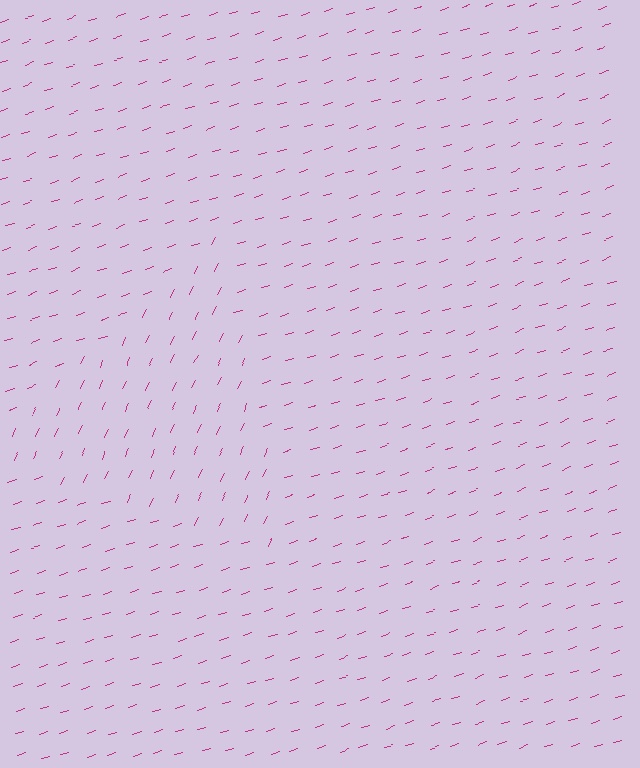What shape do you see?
I see a triangle.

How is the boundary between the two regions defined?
The boundary is defined purely by a change in line orientation (approximately 45 degrees difference). All lines are the same color and thickness.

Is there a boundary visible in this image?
Yes, there is a texture boundary formed by a change in line orientation.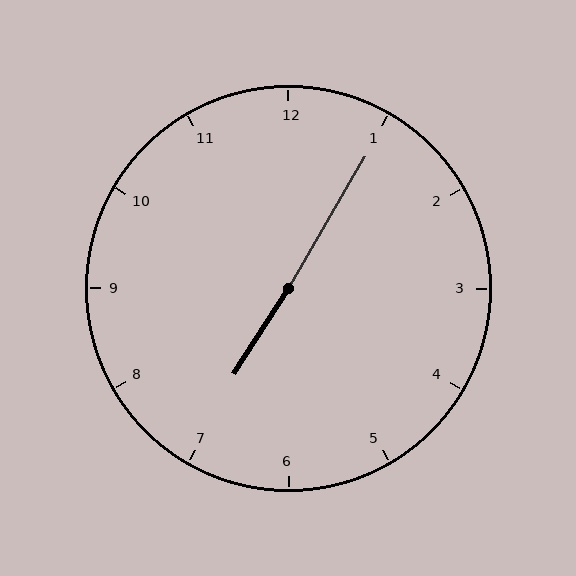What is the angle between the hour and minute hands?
Approximately 178 degrees.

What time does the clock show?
7:05.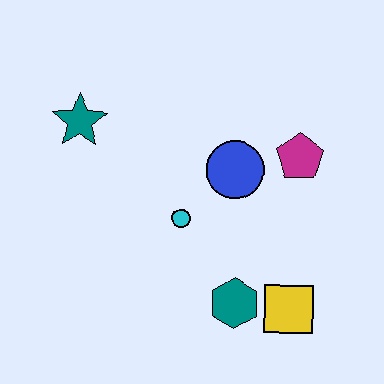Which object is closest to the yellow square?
The teal hexagon is closest to the yellow square.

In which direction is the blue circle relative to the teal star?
The blue circle is to the right of the teal star.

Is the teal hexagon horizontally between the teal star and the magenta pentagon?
Yes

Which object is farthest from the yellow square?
The teal star is farthest from the yellow square.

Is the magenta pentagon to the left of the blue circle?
No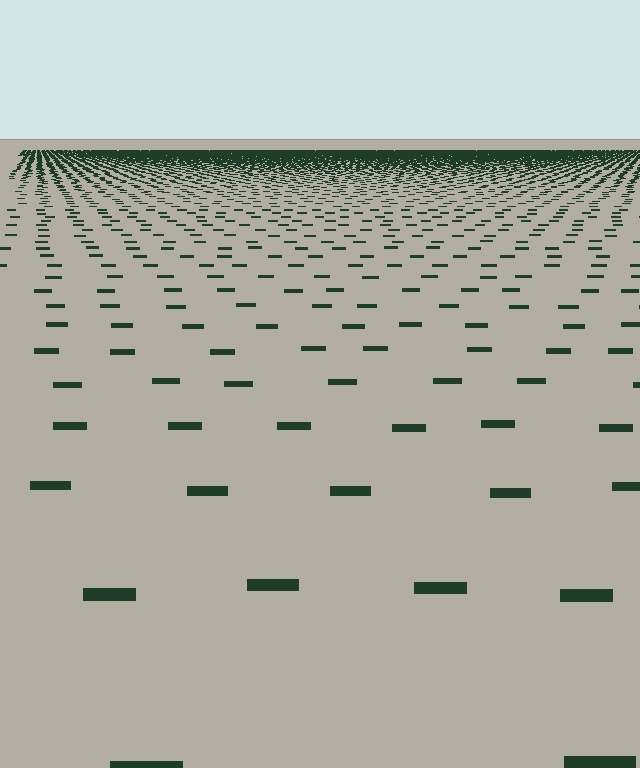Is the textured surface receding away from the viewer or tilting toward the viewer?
The surface is receding away from the viewer. Texture elements get smaller and denser toward the top.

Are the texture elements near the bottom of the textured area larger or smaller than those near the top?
Larger. Near the bottom, elements are closer to the viewer and appear at a bigger on-screen size.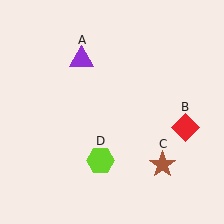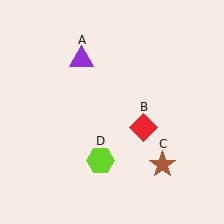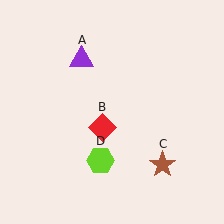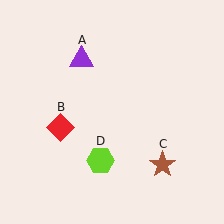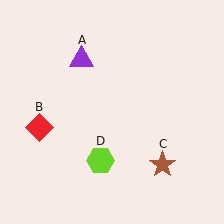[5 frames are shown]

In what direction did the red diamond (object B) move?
The red diamond (object B) moved left.